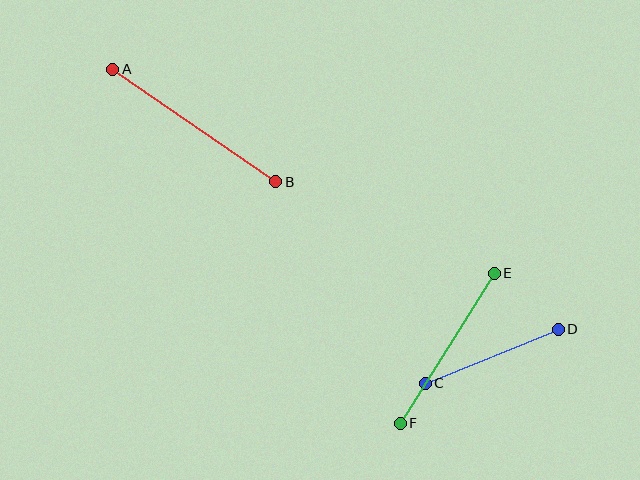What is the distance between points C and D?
The distance is approximately 143 pixels.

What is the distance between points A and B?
The distance is approximately 198 pixels.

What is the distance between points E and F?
The distance is approximately 177 pixels.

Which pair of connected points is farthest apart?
Points A and B are farthest apart.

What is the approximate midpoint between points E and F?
The midpoint is at approximately (447, 348) pixels.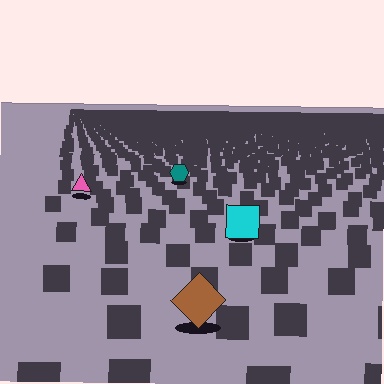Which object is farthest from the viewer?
The teal hexagon is farthest from the viewer. It appears smaller and the ground texture around it is denser.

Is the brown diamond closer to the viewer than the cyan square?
Yes. The brown diamond is closer — you can tell from the texture gradient: the ground texture is coarser near it.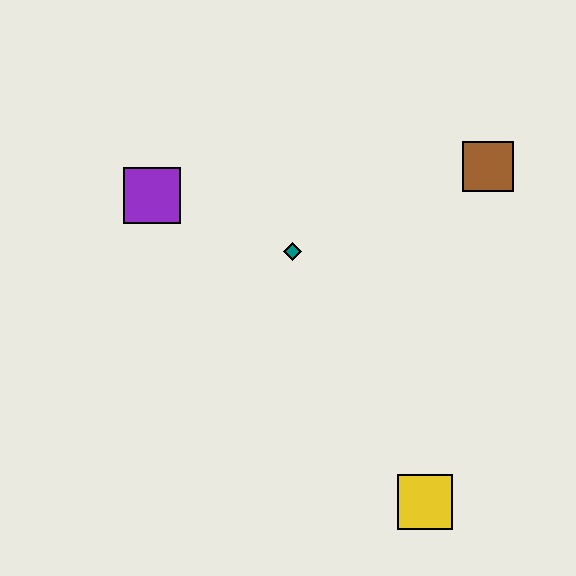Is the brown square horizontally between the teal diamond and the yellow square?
No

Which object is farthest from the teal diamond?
The yellow square is farthest from the teal diamond.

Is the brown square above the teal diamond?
Yes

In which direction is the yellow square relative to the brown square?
The yellow square is below the brown square.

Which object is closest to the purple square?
The teal diamond is closest to the purple square.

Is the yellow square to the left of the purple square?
No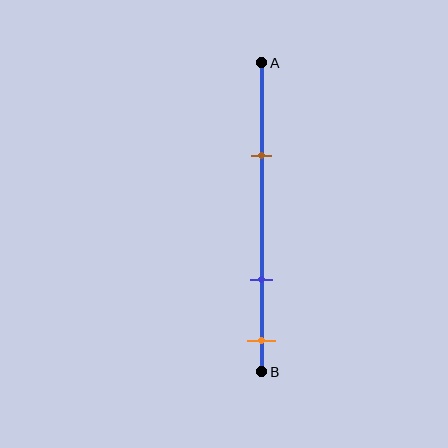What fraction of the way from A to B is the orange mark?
The orange mark is approximately 90% (0.9) of the way from A to B.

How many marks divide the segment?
There are 3 marks dividing the segment.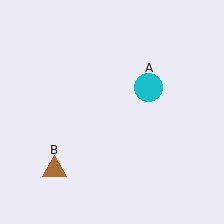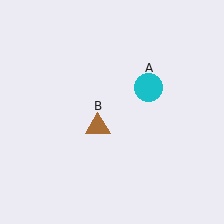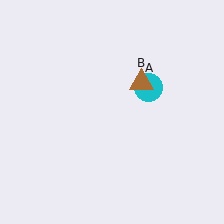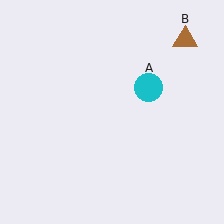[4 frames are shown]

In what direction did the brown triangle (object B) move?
The brown triangle (object B) moved up and to the right.